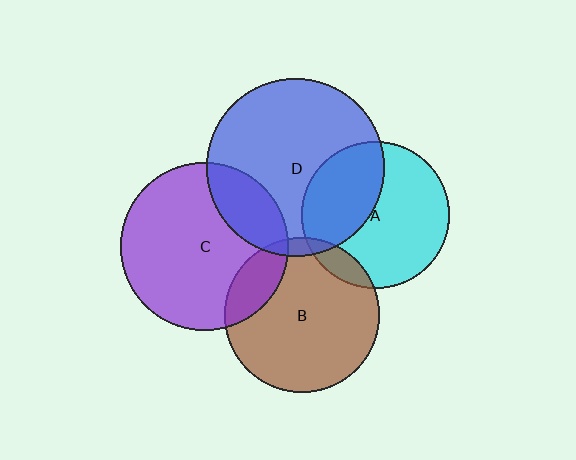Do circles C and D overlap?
Yes.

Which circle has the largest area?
Circle D (blue).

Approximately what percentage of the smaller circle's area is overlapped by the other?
Approximately 20%.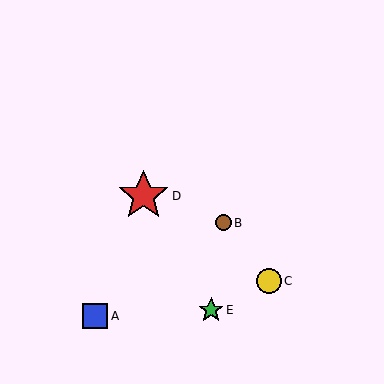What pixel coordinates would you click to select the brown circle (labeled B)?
Click at (224, 223) to select the brown circle B.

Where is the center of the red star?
The center of the red star is at (143, 196).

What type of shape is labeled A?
Shape A is a blue square.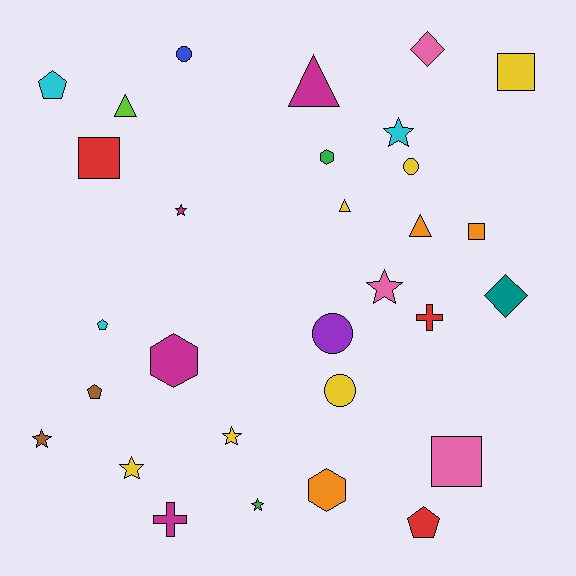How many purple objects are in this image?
There is 1 purple object.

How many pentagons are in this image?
There are 4 pentagons.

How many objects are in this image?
There are 30 objects.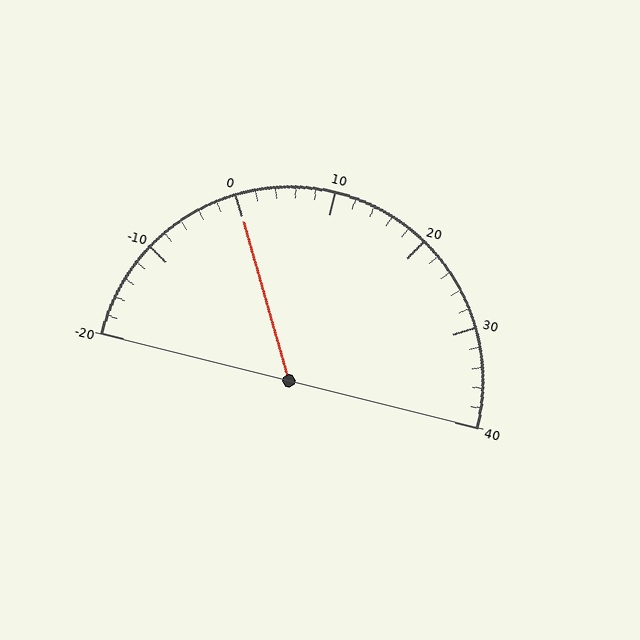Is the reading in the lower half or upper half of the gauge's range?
The reading is in the lower half of the range (-20 to 40).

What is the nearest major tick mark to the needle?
The nearest major tick mark is 0.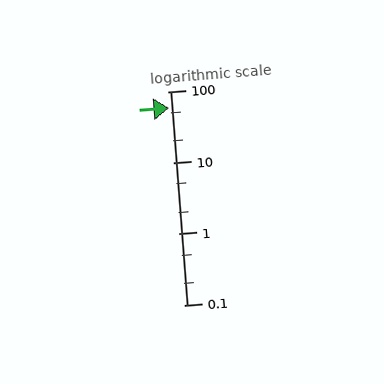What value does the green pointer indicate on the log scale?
The pointer indicates approximately 59.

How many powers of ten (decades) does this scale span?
The scale spans 3 decades, from 0.1 to 100.